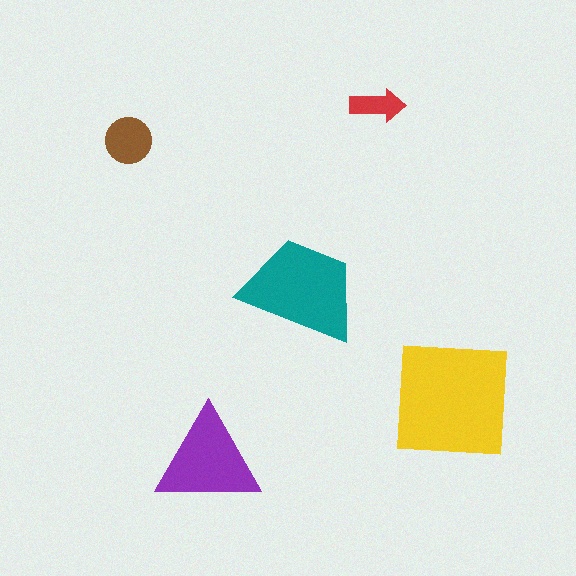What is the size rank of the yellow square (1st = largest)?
1st.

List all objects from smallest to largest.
The red arrow, the brown circle, the purple triangle, the teal trapezoid, the yellow square.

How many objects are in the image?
There are 5 objects in the image.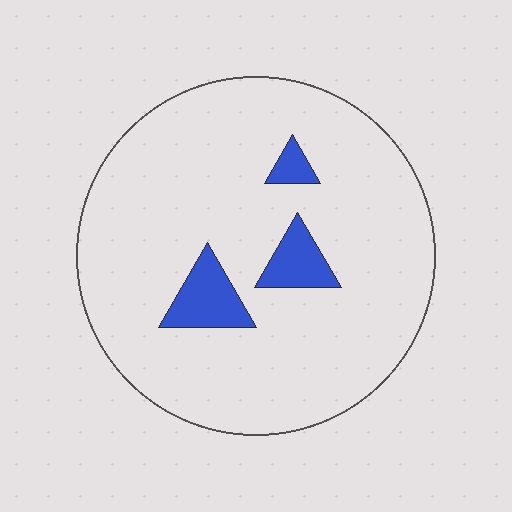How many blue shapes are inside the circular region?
3.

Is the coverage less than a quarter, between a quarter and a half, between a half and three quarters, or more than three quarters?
Less than a quarter.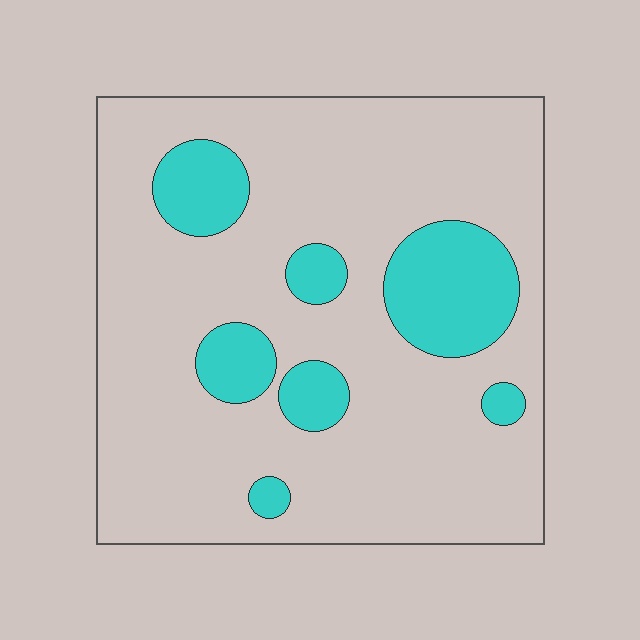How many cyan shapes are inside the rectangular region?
7.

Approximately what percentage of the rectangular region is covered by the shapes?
Approximately 20%.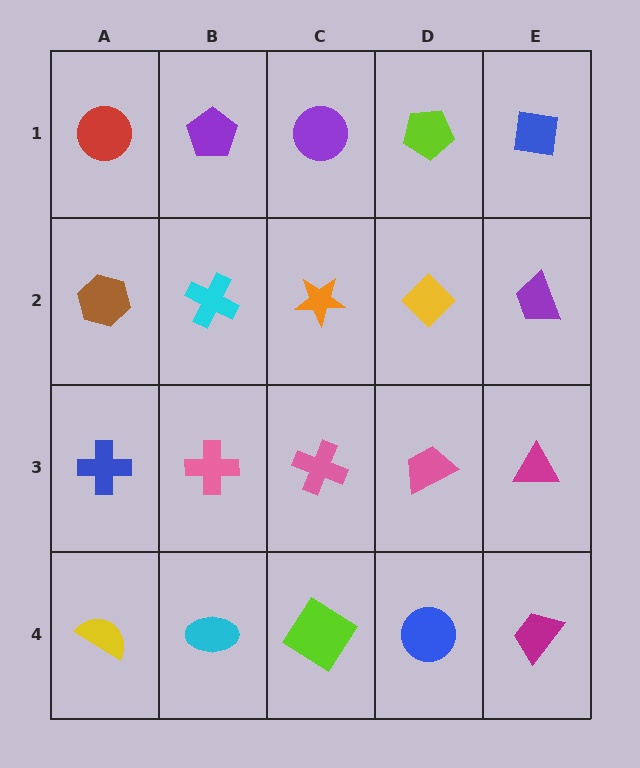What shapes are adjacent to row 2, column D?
A lime pentagon (row 1, column D), a pink trapezoid (row 3, column D), an orange star (row 2, column C), a purple trapezoid (row 2, column E).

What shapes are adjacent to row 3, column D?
A yellow diamond (row 2, column D), a blue circle (row 4, column D), a pink cross (row 3, column C), a magenta triangle (row 3, column E).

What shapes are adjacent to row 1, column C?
An orange star (row 2, column C), a purple pentagon (row 1, column B), a lime pentagon (row 1, column D).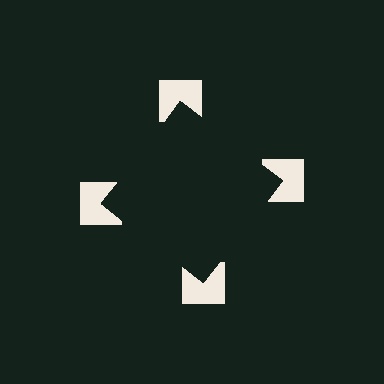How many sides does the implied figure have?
4 sides.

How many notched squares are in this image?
There are 4 — one at each vertex of the illusory square.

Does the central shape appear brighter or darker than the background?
It typically appears slightly darker than the background, even though no actual brightness change is drawn.